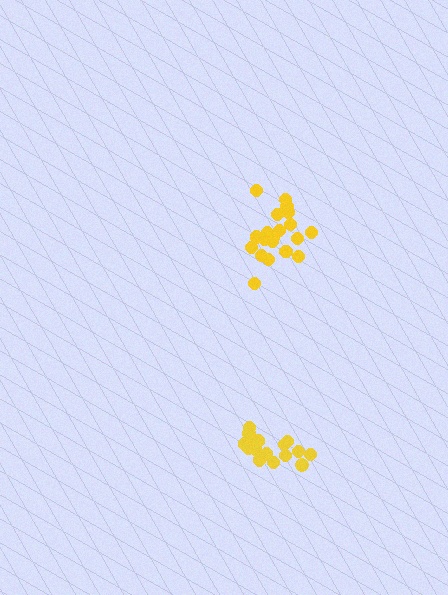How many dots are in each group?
Group 1: 20 dots, Group 2: 16 dots (36 total).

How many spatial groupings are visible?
There are 2 spatial groupings.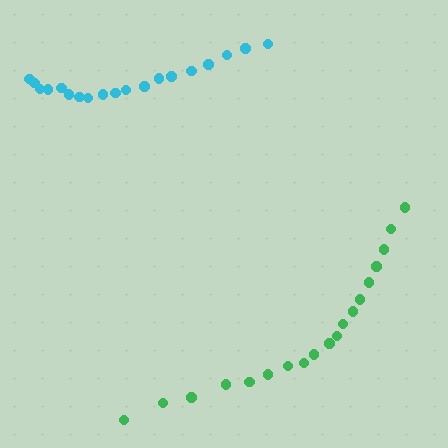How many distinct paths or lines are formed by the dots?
There are 2 distinct paths.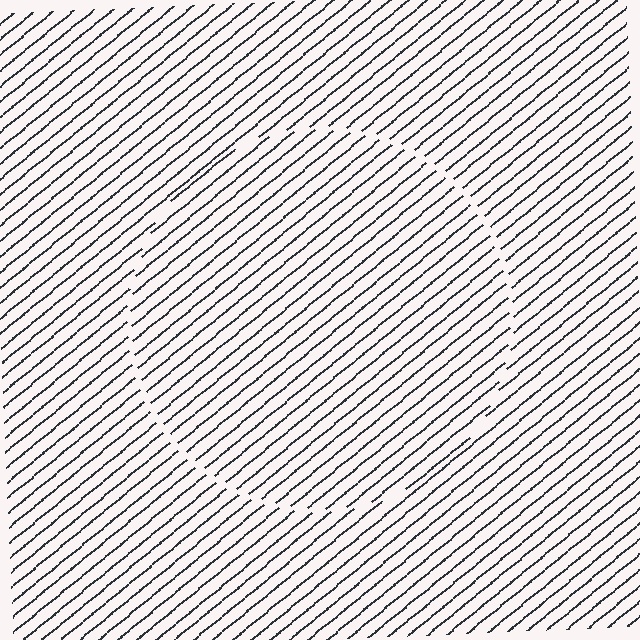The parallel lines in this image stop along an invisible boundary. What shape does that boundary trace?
An illusory circle. The interior of the shape contains the same grating, shifted by half a period — the contour is defined by the phase discontinuity where line-ends from the inner and outer gratings abut.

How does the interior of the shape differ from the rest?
The interior of the shape contains the same grating, shifted by half a period — the contour is defined by the phase discontinuity where line-ends from the inner and outer gratings abut.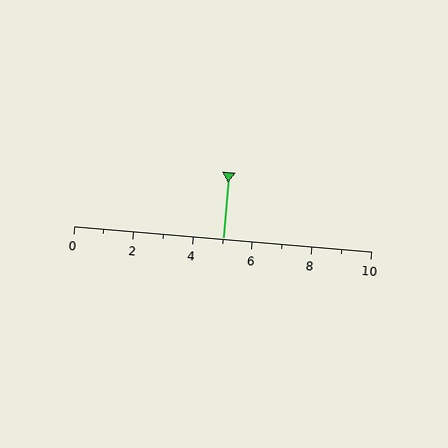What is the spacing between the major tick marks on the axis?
The major ticks are spaced 2 apart.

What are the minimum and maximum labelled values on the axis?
The axis runs from 0 to 10.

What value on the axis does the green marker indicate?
The marker indicates approximately 5.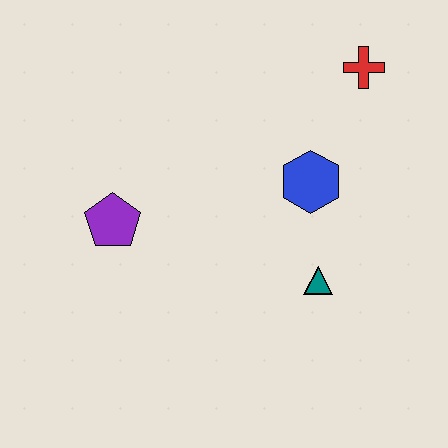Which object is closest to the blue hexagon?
The teal triangle is closest to the blue hexagon.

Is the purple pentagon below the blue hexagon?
Yes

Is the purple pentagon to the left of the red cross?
Yes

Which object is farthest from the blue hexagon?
The purple pentagon is farthest from the blue hexagon.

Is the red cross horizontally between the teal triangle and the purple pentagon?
No